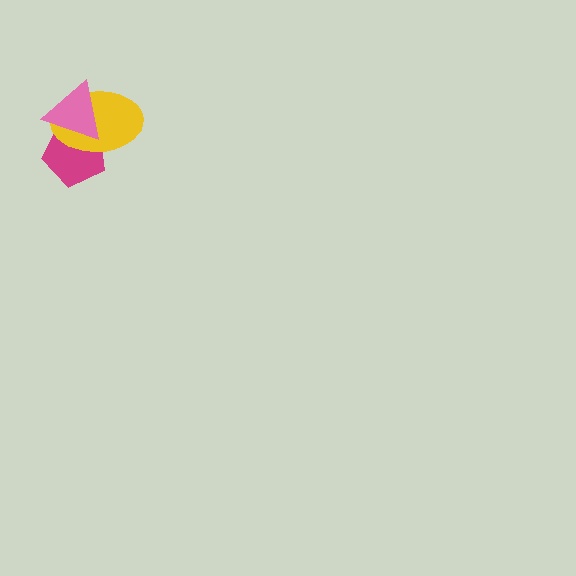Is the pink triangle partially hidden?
No, no other shape covers it.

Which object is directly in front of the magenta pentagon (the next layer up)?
The yellow ellipse is directly in front of the magenta pentagon.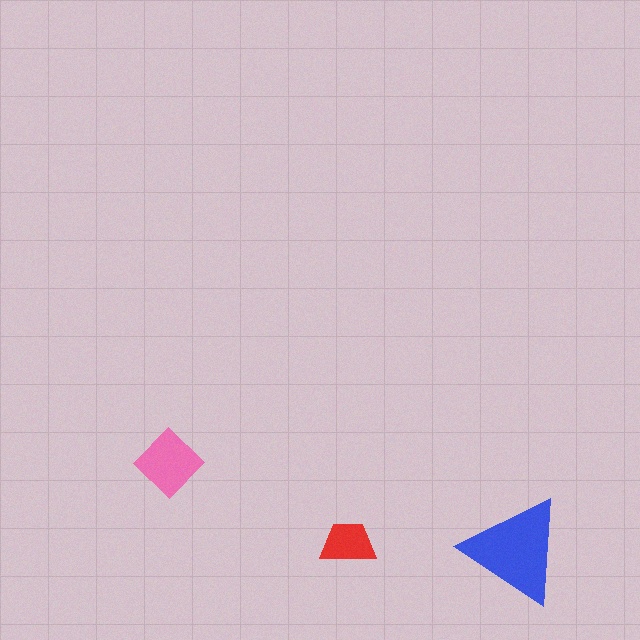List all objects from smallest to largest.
The red trapezoid, the pink diamond, the blue triangle.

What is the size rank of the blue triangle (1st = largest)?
1st.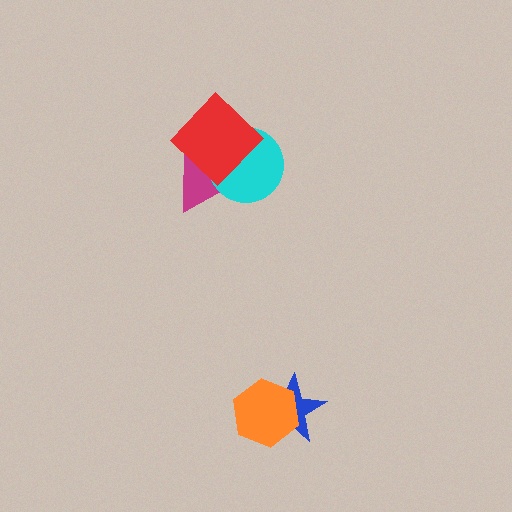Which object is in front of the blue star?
The orange hexagon is in front of the blue star.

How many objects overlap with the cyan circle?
2 objects overlap with the cyan circle.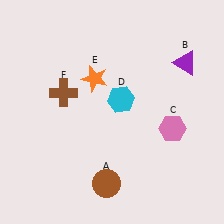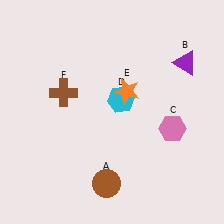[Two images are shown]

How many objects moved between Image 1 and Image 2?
1 object moved between the two images.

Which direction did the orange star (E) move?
The orange star (E) moved right.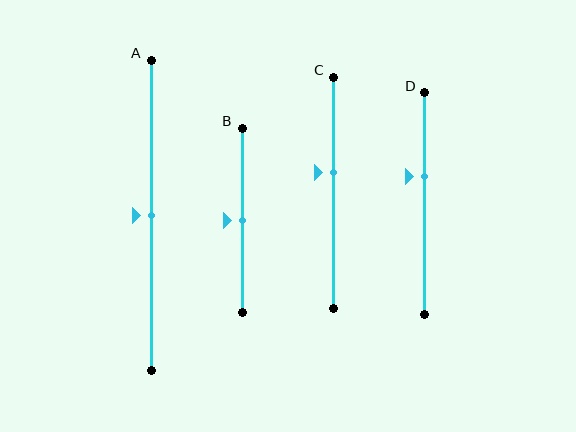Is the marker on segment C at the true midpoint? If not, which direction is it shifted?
No, the marker on segment C is shifted upward by about 9% of the segment length.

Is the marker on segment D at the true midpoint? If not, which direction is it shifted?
No, the marker on segment D is shifted upward by about 12% of the segment length.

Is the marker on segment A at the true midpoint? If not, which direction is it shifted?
Yes, the marker on segment A is at the true midpoint.